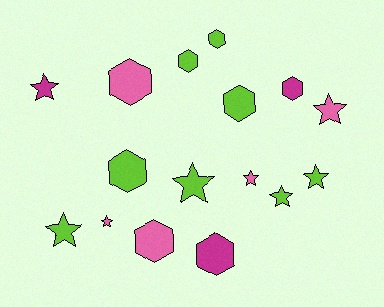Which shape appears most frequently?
Hexagon, with 8 objects.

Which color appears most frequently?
Lime, with 8 objects.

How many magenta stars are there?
There is 1 magenta star.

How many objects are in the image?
There are 16 objects.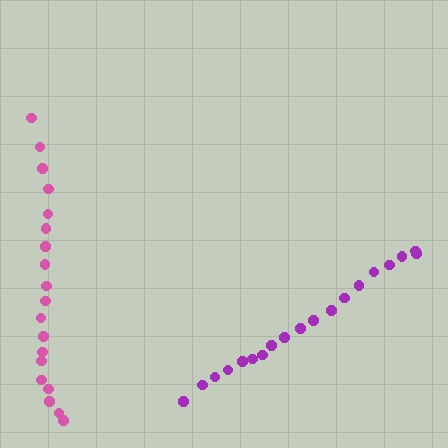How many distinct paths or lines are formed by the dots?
There are 2 distinct paths.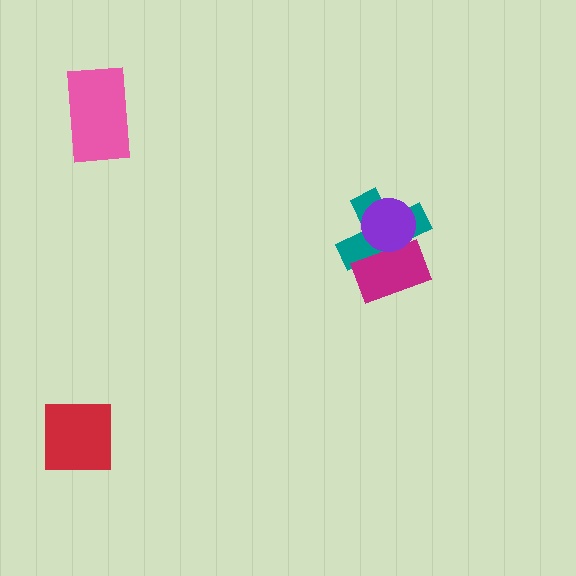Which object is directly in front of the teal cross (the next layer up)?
The magenta rectangle is directly in front of the teal cross.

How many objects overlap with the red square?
0 objects overlap with the red square.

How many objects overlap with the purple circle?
2 objects overlap with the purple circle.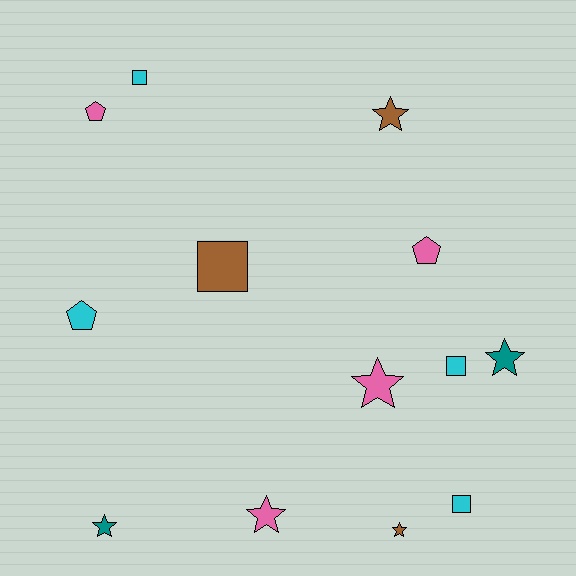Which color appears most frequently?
Cyan, with 4 objects.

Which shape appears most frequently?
Star, with 6 objects.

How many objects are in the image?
There are 13 objects.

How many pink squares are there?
There are no pink squares.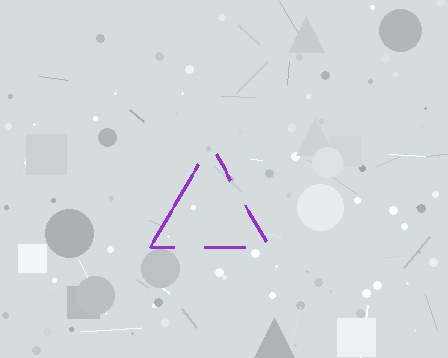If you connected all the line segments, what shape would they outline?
They would outline a triangle.